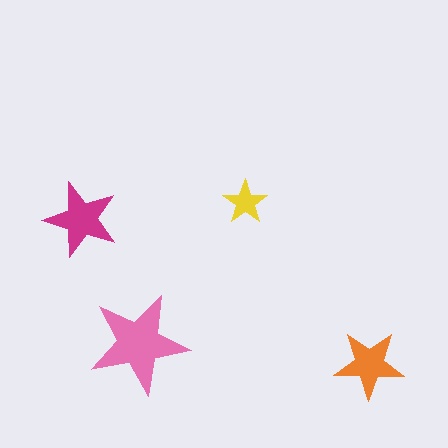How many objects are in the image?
There are 4 objects in the image.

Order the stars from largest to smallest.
the pink one, the magenta one, the orange one, the yellow one.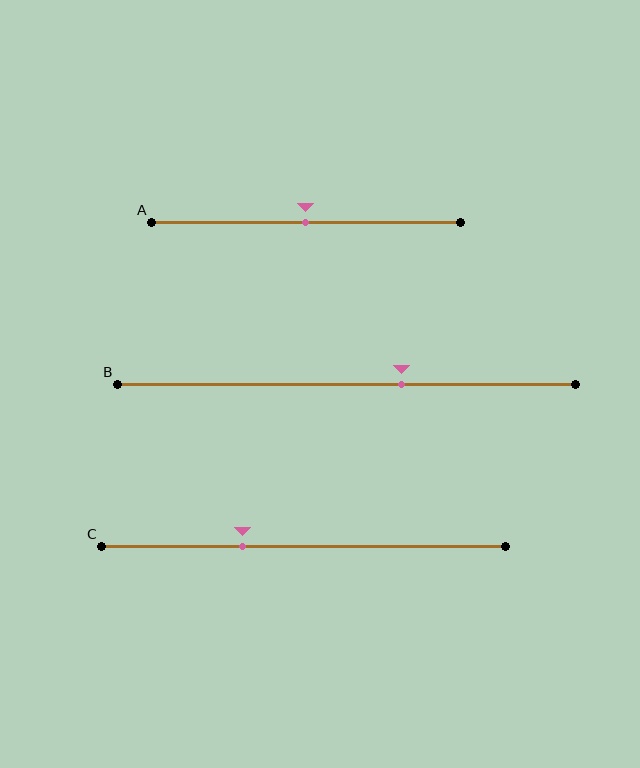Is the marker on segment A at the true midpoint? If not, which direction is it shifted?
Yes, the marker on segment A is at the true midpoint.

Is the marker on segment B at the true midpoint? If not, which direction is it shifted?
No, the marker on segment B is shifted to the right by about 12% of the segment length.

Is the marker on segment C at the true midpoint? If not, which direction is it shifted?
No, the marker on segment C is shifted to the left by about 15% of the segment length.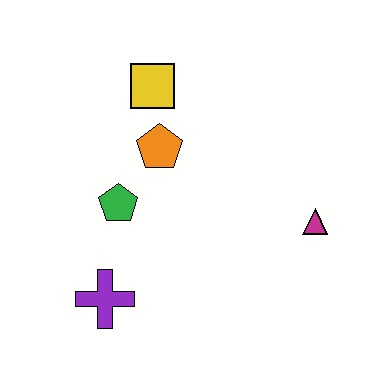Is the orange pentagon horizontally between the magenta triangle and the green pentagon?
Yes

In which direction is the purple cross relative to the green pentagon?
The purple cross is below the green pentagon.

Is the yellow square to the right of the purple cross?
Yes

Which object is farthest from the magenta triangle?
The purple cross is farthest from the magenta triangle.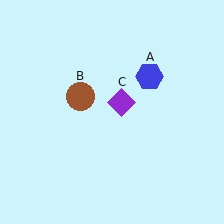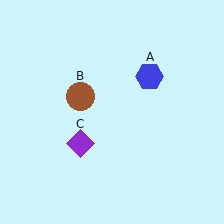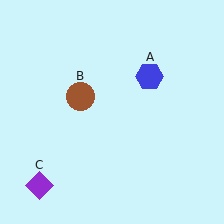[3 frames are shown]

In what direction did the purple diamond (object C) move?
The purple diamond (object C) moved down and to the left.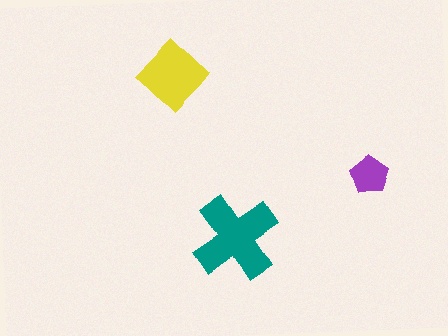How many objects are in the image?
There are 3 objects in the image.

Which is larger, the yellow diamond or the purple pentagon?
The yellow diamond.